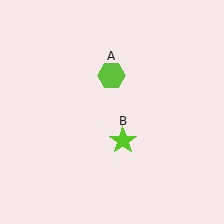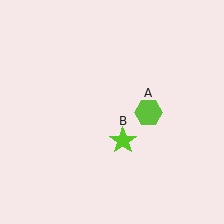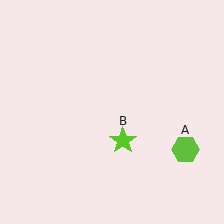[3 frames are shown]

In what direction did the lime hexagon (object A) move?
The lime hexagon (object A) moved down and to the right.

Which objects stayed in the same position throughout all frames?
Lime star (object B) remained stationary.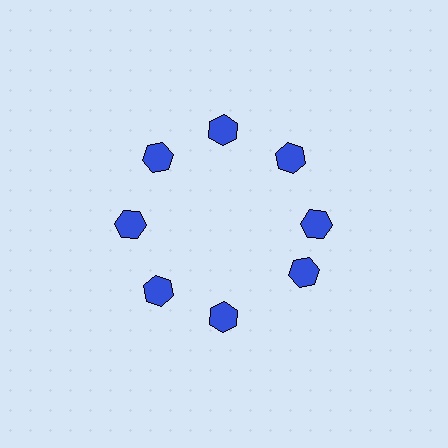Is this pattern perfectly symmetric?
No. The 8 blue hexagons are arranged in a ring, but one element near the 4 o'clock position is rotated out of alignment along the ring, breaking the 8-fold rotational symmetry.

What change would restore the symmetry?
The symmetry would be restored by rotating it back into even spacing with its neighbors so that all 8 hexagons sit at equal angles and equal distance from the center.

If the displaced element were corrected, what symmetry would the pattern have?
It would have 8-fold rotational symmetry — the pattern would map onto itself every 45 degrees.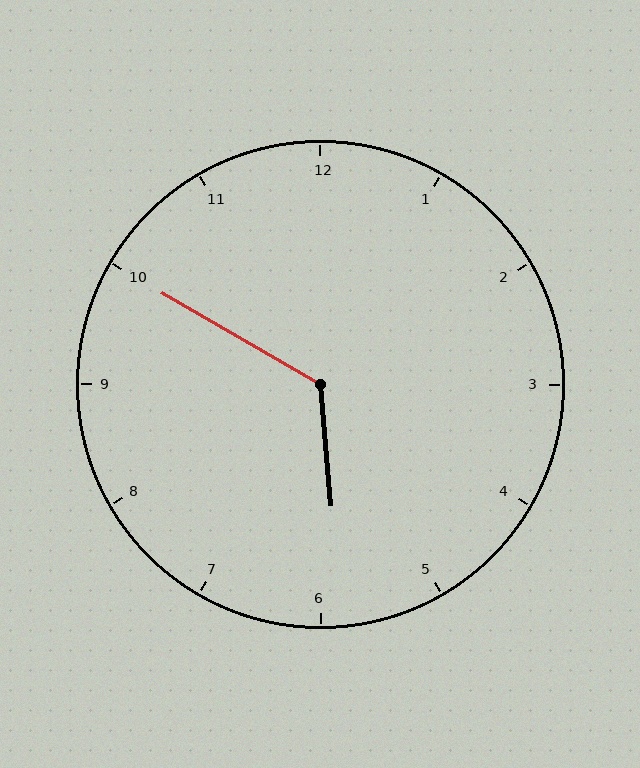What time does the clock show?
5:50.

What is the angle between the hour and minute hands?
Approximately 125 degrees.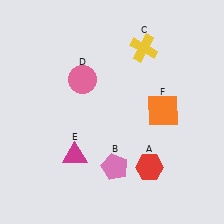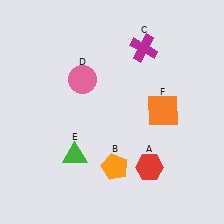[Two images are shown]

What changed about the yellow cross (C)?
In Image 1, C is yellow. In Image 2, it changed to magenta.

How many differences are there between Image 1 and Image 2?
There are 3 differences between the two images.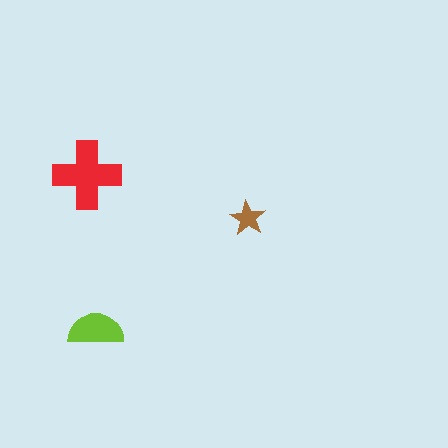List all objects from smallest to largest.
The brown star, the lime semicircle, the red cross.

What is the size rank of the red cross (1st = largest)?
1st.